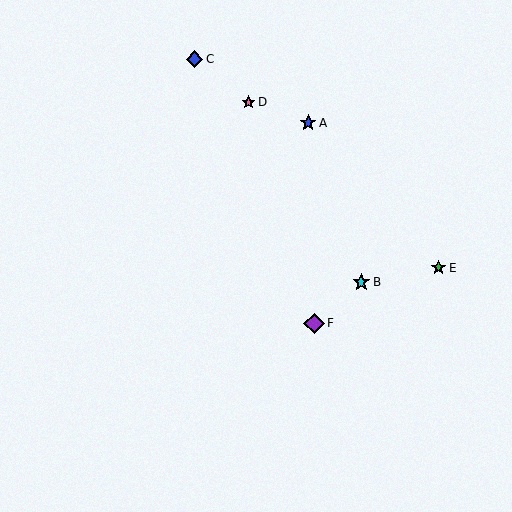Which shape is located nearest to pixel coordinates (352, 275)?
The cyan star (labeled B) at (361, 283) is nearest to that location.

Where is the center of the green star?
The center of the green star is at (439, 267).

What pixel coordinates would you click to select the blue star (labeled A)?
Click at (308, 122) to select the blue star A.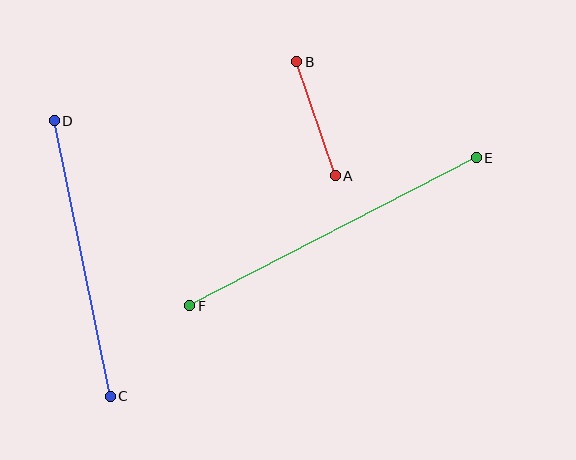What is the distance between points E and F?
The distance is approximately 323 pixels.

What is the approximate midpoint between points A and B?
The midpoint is at approximately (316, 119) pixels.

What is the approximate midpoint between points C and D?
The midpoint is at approximately (82, 258) pixels.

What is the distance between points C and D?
The distance is approximately 281 pixels.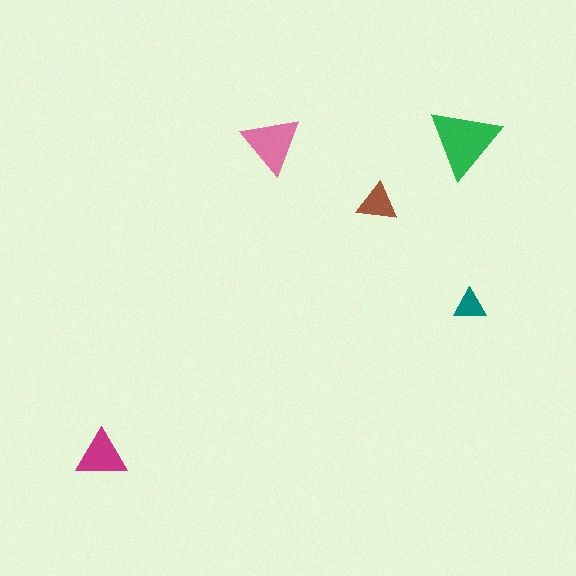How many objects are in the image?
There are 5 objects in the image.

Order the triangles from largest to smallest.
the green one, the pink one, the magenta one, the brown one, the teal one.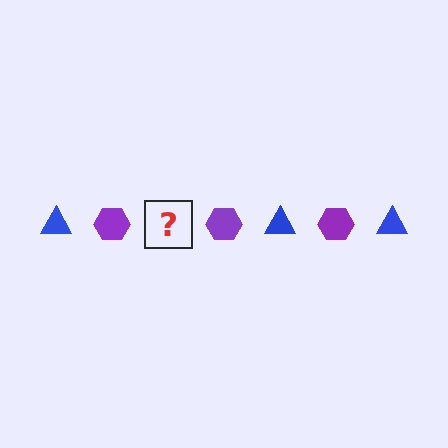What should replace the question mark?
The question mark should be replaced with a blue triangle.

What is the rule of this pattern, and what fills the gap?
The rule is that the pattern alternates between blue triangle and purple hexagon. The gap should be filled with a blue triangle.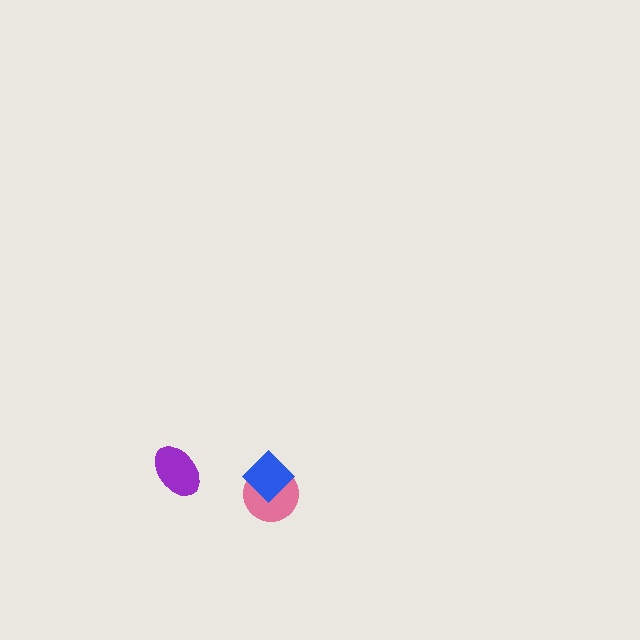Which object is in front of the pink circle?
The blue diamond is in front of the pink circle.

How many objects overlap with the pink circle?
1 object overlaps with the pink circle.